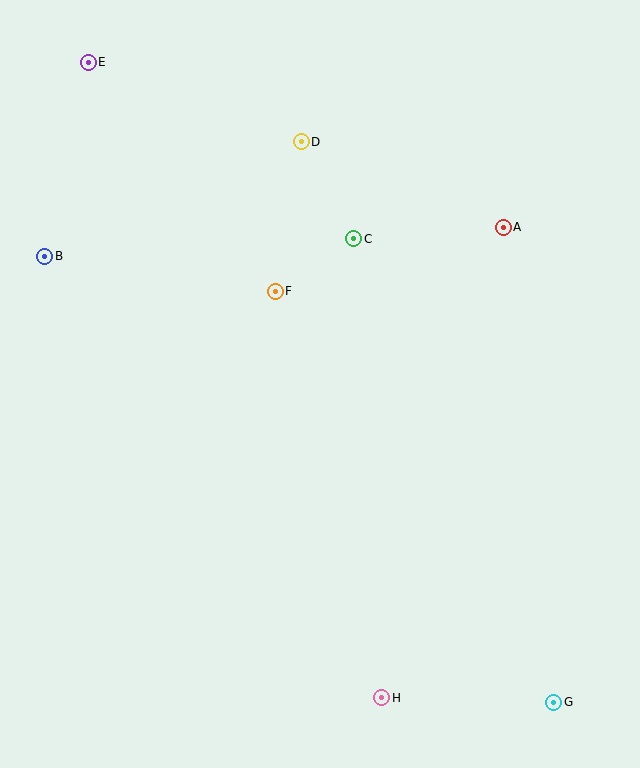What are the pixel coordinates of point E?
Point E is at (88, 62).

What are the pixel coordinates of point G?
Point G is at (554, 702).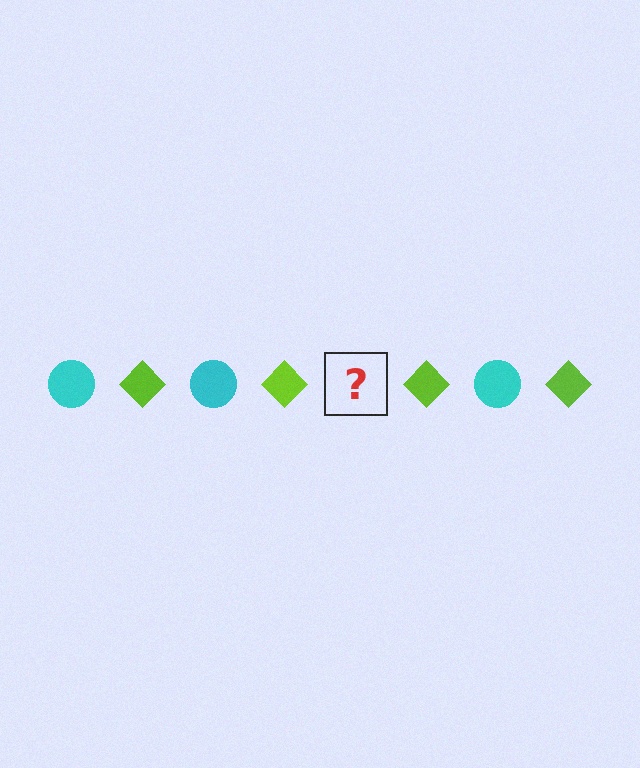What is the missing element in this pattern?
The missing element is a cyan circle.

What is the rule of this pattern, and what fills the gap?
The rule is that the pattern alternates between cyan circle and lime diamond. The gap should be filled with a cyan circle.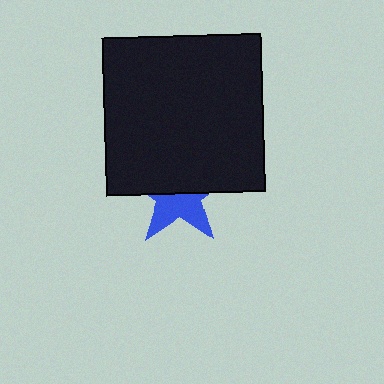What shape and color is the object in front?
The object in front is a black square.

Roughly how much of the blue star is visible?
About half of it is visible (roughly 46%).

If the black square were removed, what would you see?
You would see the complete blue star.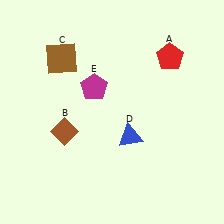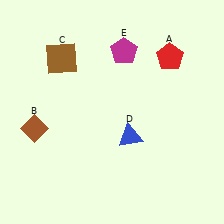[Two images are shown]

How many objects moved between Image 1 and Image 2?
2 objects moved between the two images.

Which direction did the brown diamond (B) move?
The brown diamond (B) moved left.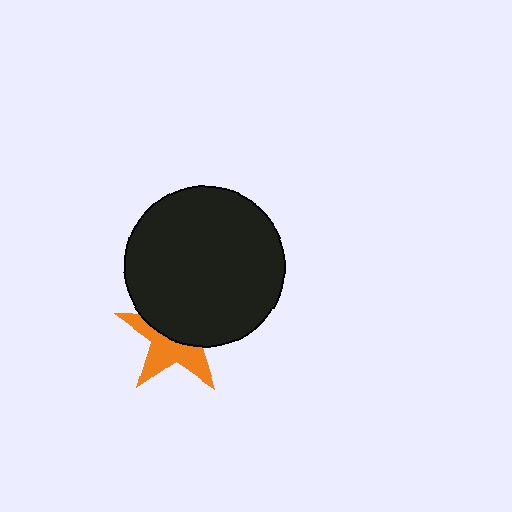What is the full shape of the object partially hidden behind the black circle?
The partially hidden object is an orange star.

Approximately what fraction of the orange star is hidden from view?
Roughly 52% of the orange star is hidden behind the black circle.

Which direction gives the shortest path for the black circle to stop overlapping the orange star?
Moving up gives the shortest separation.